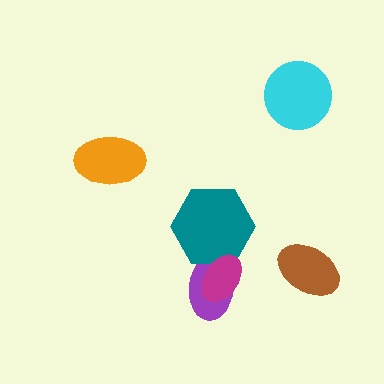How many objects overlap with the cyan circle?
0 objects overlap with the cyan circle.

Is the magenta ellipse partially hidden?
No, no other shape covers it.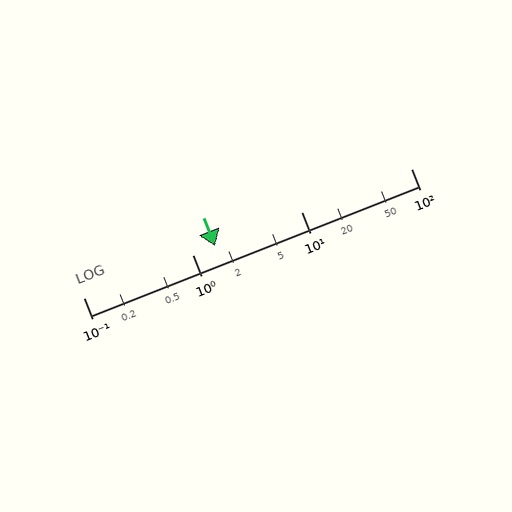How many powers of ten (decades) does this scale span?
The scale spans 3 decades, from 0.1 to 100.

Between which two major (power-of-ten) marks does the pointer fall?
The pointer is between 1 and 10.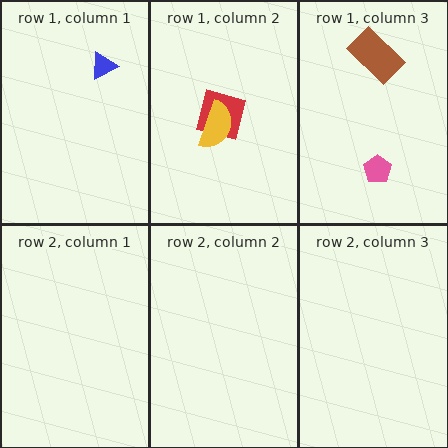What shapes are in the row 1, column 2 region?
The red square, the yellow semicircle.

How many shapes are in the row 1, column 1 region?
1.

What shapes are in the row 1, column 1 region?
The blue triangle.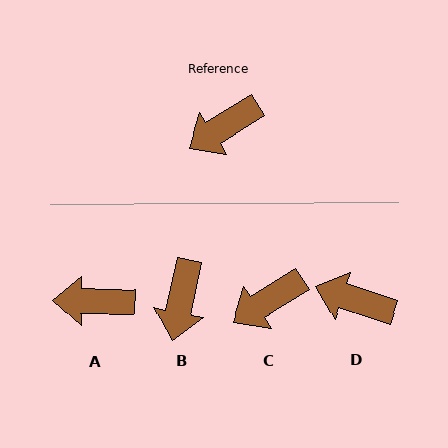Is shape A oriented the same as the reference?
No, it is off by about 34 degrees.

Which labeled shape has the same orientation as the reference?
C.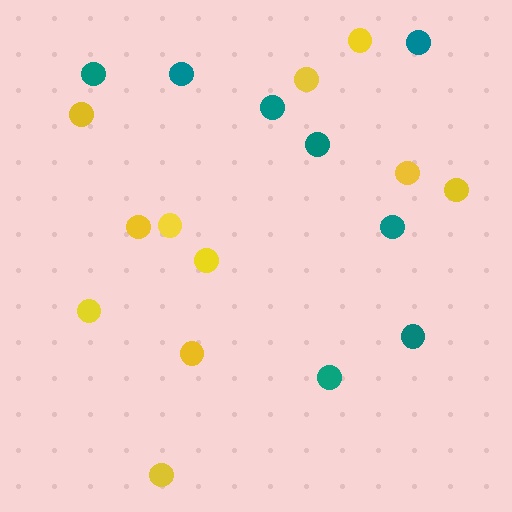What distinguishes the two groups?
There are 2 groups: one group of yellow circles (11) and one group of teal circles (8).